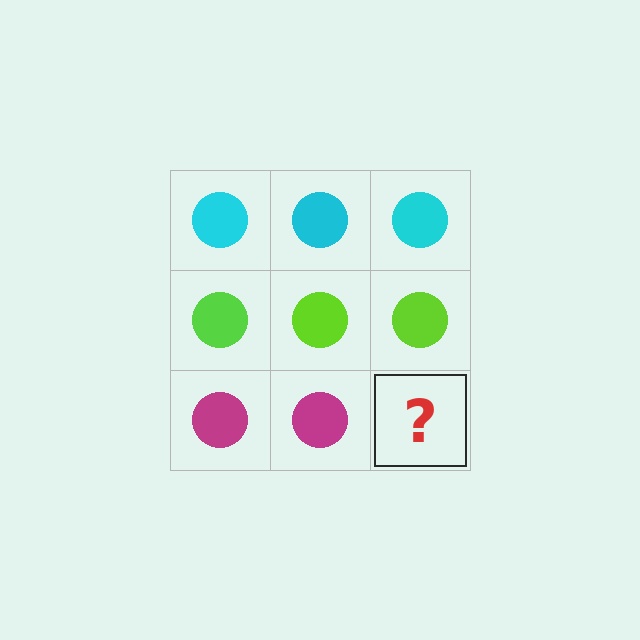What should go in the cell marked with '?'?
The missing cell should contain a magenta circle.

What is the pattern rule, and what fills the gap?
The rule is that each row has a consistent color. The gap should be filled with a magenta circle.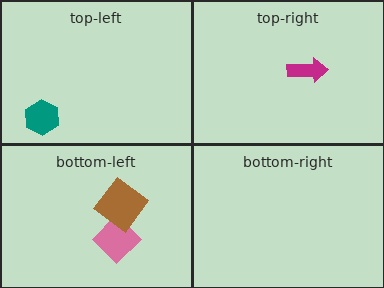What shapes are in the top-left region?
The teal hexagon.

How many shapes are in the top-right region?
1.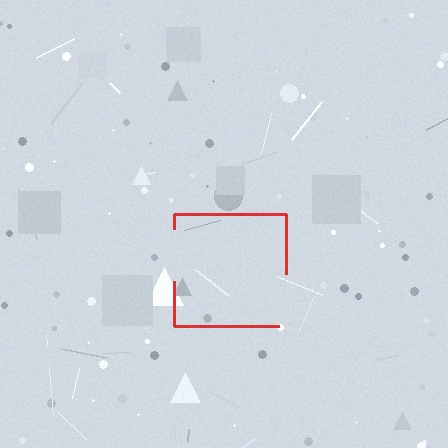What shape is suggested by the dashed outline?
The dashed outline suggests a square.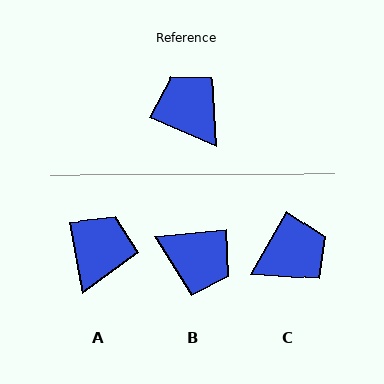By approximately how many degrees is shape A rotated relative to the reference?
Approximately 56 degrees clockwise.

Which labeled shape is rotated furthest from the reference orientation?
B, about 151 degrees away.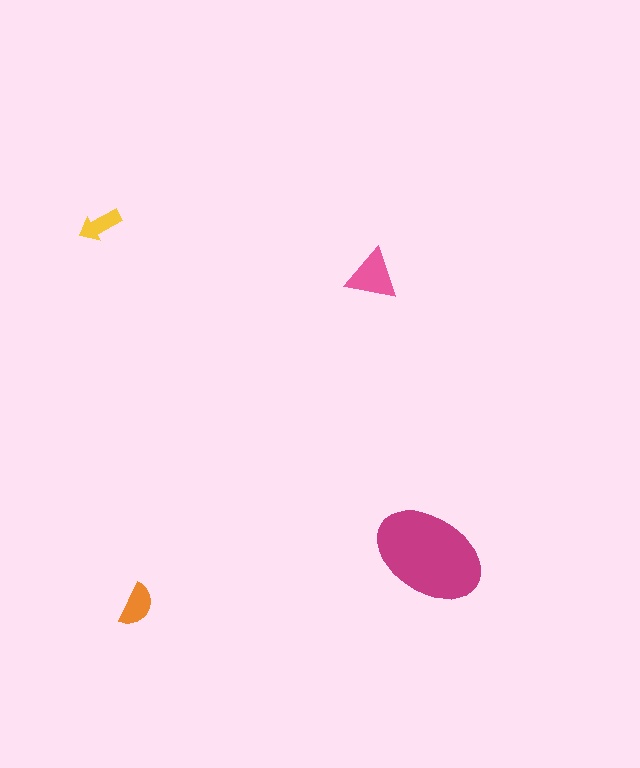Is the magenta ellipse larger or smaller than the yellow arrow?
Larger.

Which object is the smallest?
The yellow arrow.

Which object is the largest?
The magenta ellipse.